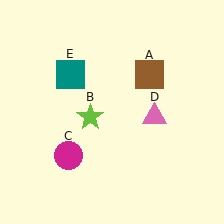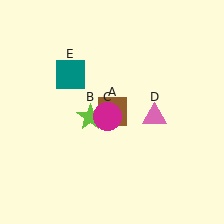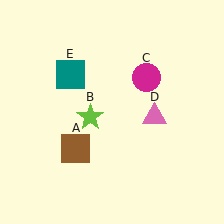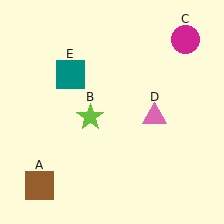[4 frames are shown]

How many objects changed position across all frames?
2 objects changed position: brown square (object A), magenta circle (object C).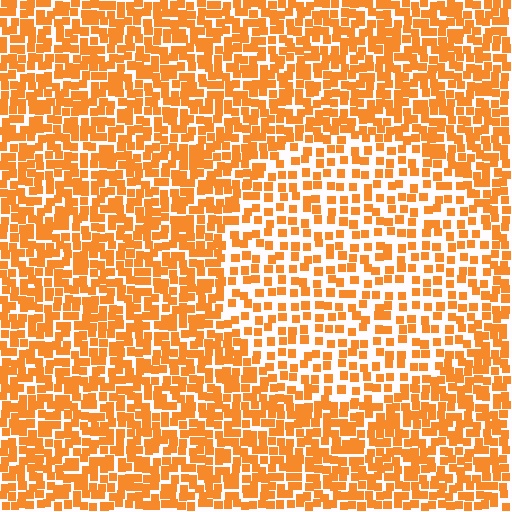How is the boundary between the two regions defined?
The boundary is defined by a change in element density (approximately 1.8x ratio). All elements are the same color, size, and shape.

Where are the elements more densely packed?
The elements are more densely packed outside the circle boundary.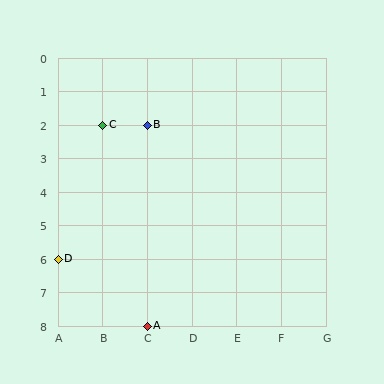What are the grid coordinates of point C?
Point C is at grid coordinates (B, 2).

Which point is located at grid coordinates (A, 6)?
Point D is at (A, 6).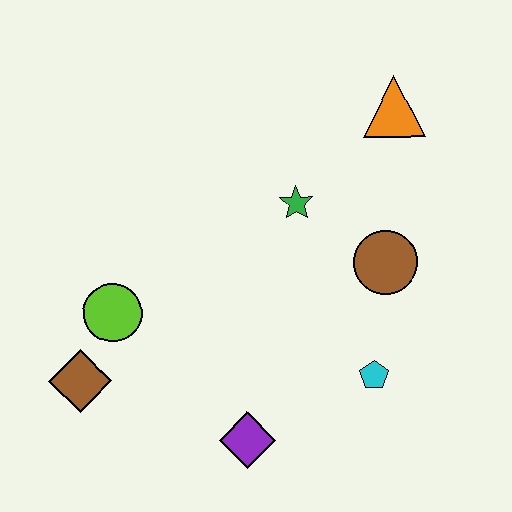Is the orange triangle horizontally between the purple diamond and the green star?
No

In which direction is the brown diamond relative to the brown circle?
The brown diamond is to the left of the brown circle.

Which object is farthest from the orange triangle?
The brown diamond is farthest from the orange triangle.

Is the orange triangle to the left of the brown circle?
No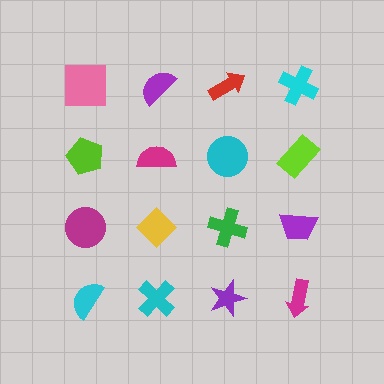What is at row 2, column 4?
A lime rectangle.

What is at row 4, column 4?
A magenta arrow.